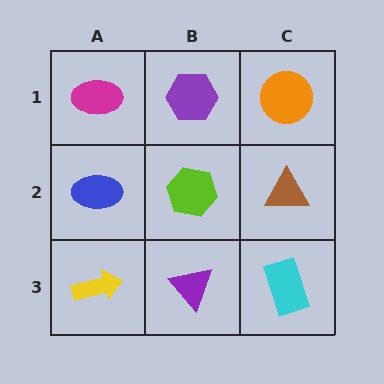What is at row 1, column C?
An orange circle.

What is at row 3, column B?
A purple triangle.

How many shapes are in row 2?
3 shapes.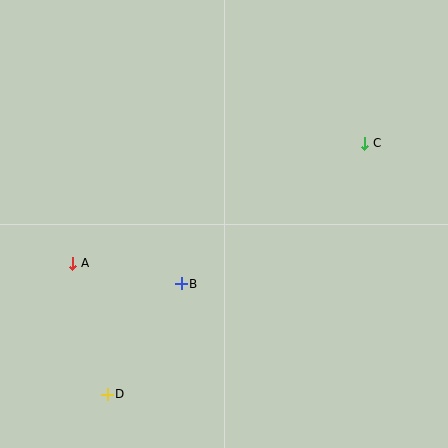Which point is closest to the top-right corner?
Point C is closest to the top-right corner.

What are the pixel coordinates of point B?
Point B is at (181, 284).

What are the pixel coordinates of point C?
Point C is at (365, 143).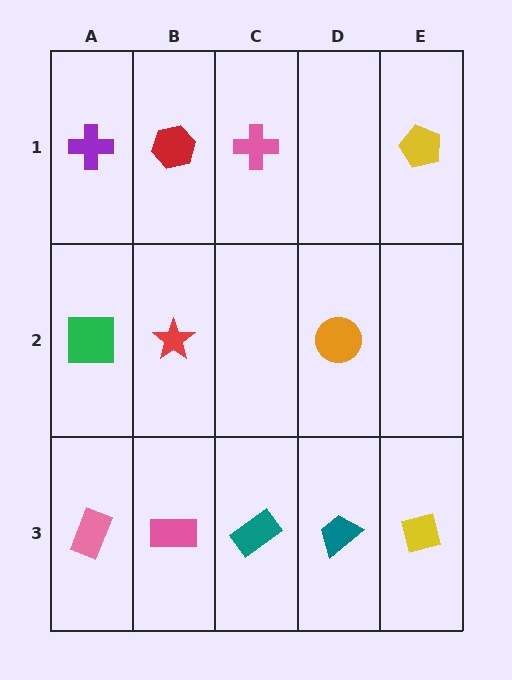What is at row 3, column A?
A pink rectangle.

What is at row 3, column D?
A teal trapezoid.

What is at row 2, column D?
An orange circle.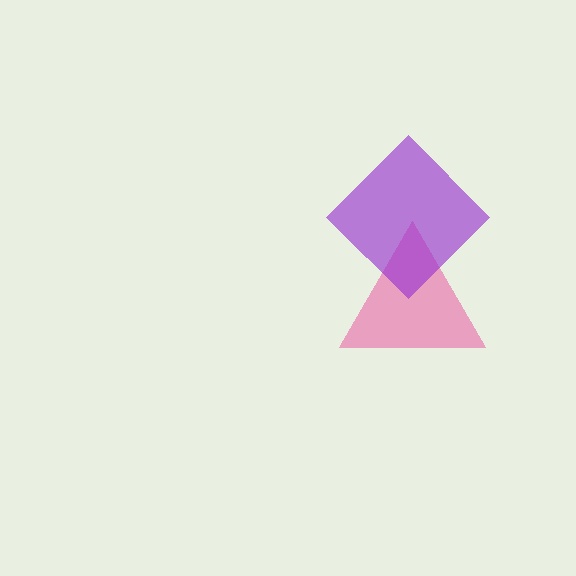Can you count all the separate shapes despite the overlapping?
Yes, there are 2 separate shapes.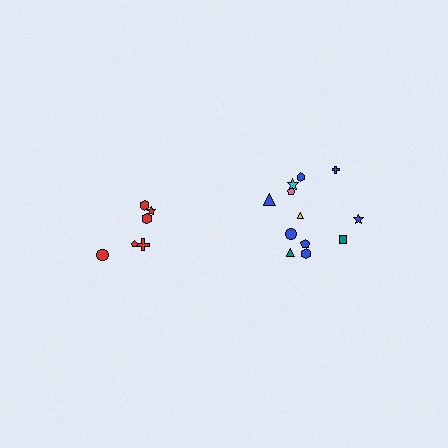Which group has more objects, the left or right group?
The right group.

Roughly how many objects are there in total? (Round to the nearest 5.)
Roughly 20 objects in total.